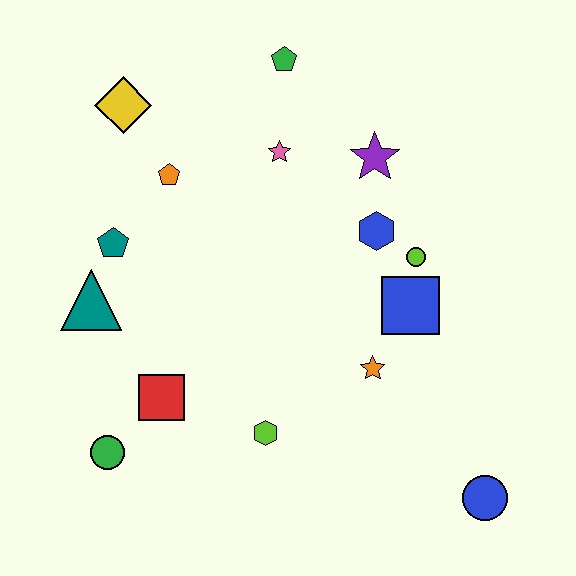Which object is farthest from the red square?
The green pentagon is farthest from the red square.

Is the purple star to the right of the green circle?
Yes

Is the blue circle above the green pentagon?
No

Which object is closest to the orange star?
The blue square is closest to the orange star.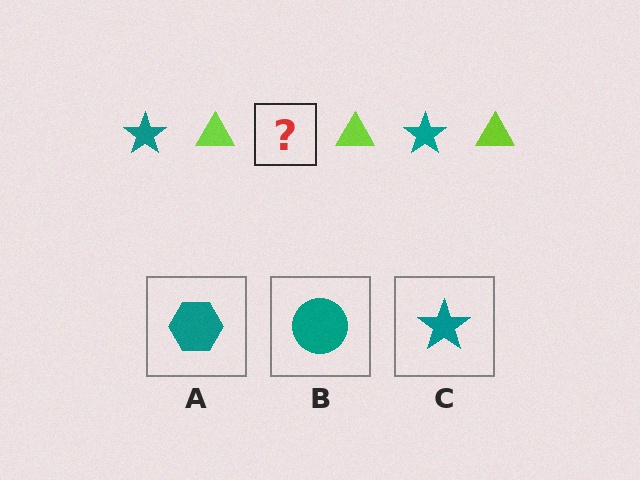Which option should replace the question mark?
Option C.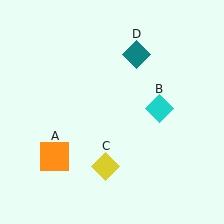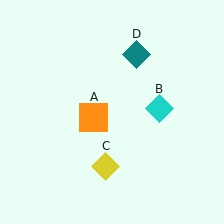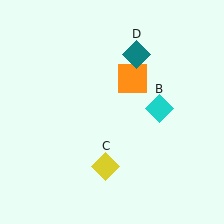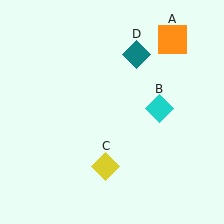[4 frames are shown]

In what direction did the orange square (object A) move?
The orange square (object A) moved up and to the right.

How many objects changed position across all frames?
1 object changed position: orange square (object A).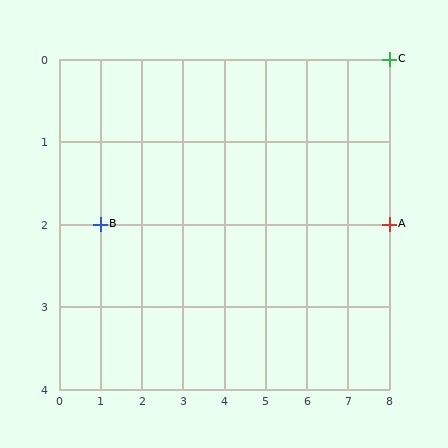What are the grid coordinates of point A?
Point A is at grid coordinates (8, 2).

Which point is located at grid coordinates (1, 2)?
Point B is at (1, 2).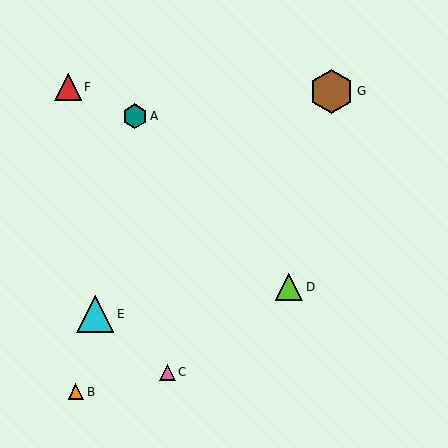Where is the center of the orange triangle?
The center of the orange triangle is at (76, 392).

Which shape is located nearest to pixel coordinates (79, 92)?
The red triangle (labeled F) at (68, 87) is nearest to that location.